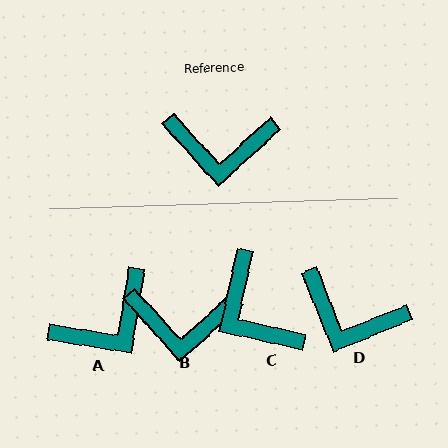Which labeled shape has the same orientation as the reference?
B.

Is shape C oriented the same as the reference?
No, it is off by about 55 degrees.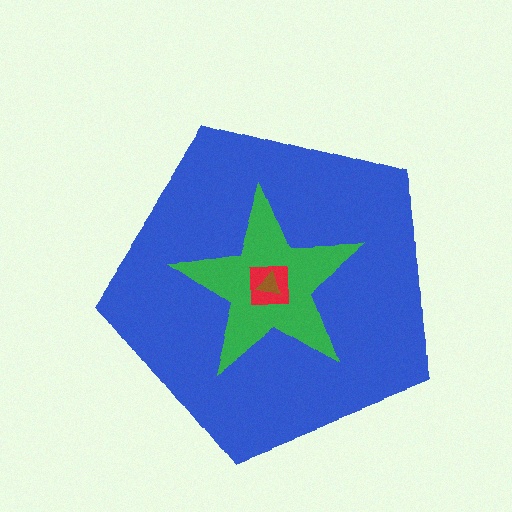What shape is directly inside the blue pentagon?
The green star.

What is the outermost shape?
The blue pentagon.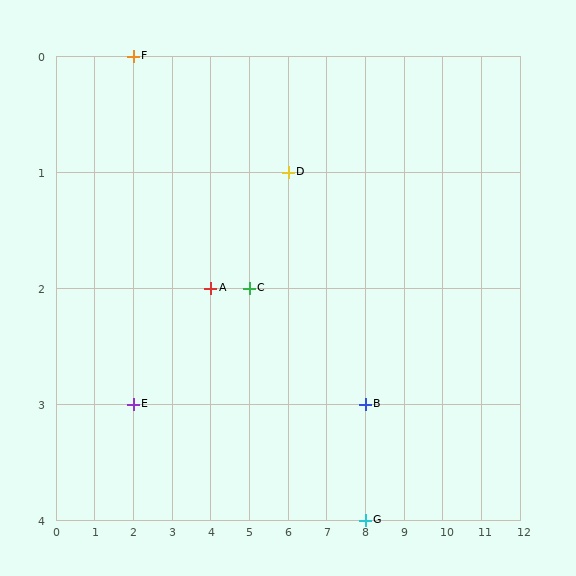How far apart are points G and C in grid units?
Points G and C are 3 columns and 2 rows apart (about 3.6 grid units diagonally).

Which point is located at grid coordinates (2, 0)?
Point F is at (2, 0).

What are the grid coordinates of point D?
Point D is at grid coordinates (6, 1).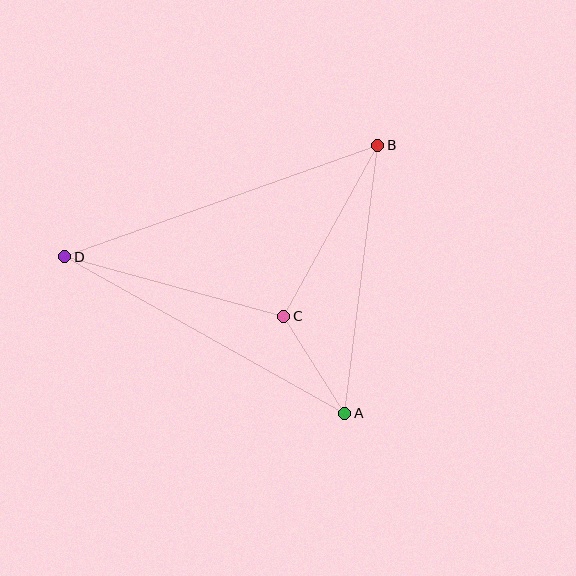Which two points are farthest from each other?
Points B and D are farthest from each other.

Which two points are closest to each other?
Points A and C are closest to each other.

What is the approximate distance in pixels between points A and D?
The distance between A and D is approximately 321 pixels.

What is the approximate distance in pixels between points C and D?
The distance between C and D is approximately 227 pixels.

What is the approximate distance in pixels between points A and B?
The distance between A and B is approximately 270 pixels.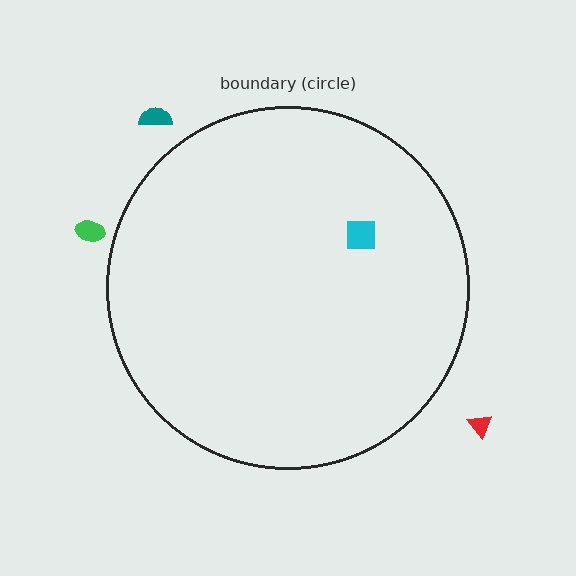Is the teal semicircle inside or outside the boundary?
Outside.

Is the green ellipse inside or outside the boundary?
Outside.